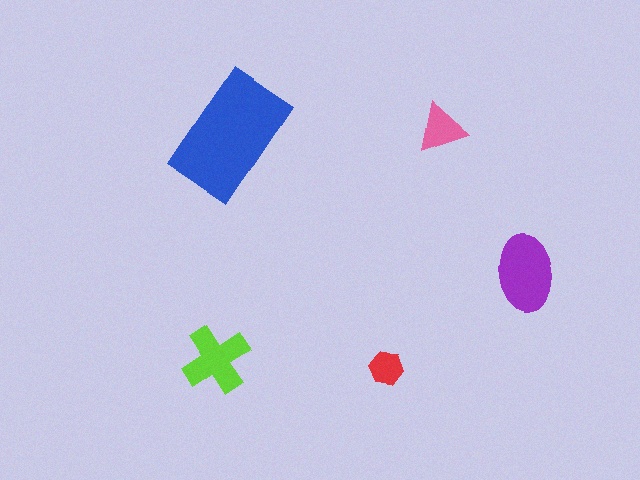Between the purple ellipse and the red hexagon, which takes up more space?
The purple ellipse.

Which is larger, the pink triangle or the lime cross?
The lime cross.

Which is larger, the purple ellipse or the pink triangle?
The purple ellipse.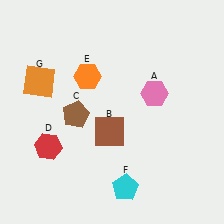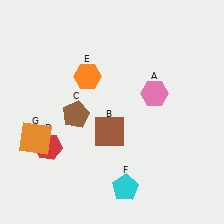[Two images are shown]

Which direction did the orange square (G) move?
The orange square (G) moved down.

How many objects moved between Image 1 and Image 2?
1 object moved between the two images.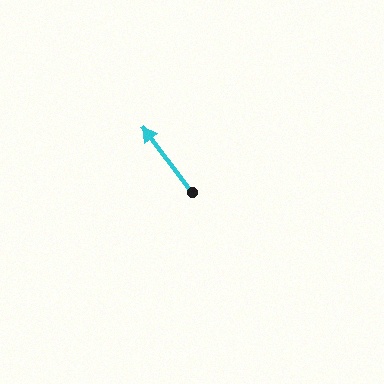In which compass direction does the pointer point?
Northwest.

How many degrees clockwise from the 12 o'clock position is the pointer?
Approximately 323 degrees.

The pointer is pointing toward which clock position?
Roughly 11 o'clock.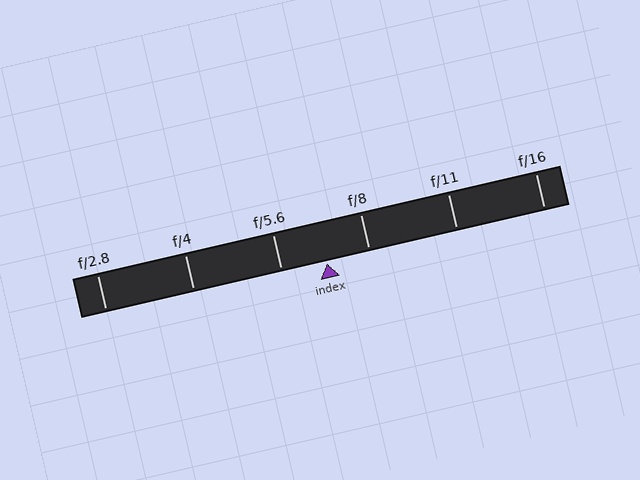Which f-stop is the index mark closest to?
The index mark is closest to f/8.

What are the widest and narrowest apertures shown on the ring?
The widest aperture shown is f/2.8 and the narrowest is f/16.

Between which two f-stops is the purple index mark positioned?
The index mark is between f/5.6 and f/8.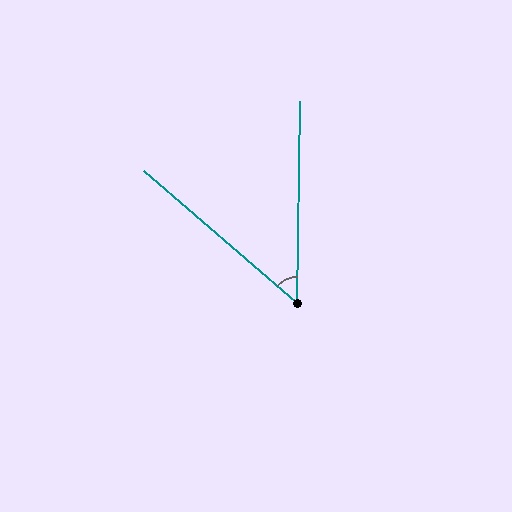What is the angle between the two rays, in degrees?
Approximately 50 degrees.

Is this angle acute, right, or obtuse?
It is acute.